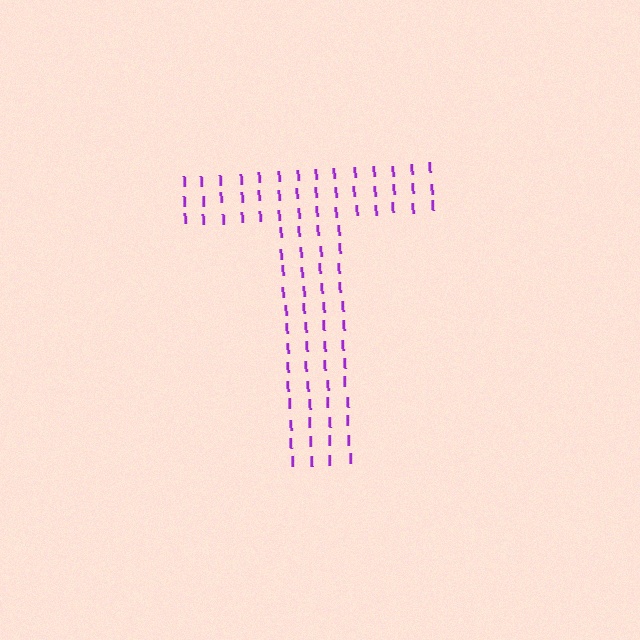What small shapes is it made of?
It is made of small letter I's.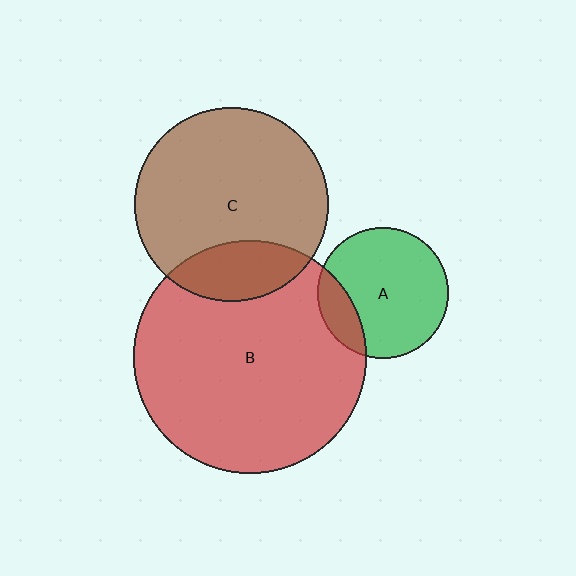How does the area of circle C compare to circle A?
Approximately 2.2 times.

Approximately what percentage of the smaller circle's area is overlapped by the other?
Approximately 15%.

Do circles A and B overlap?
Yes.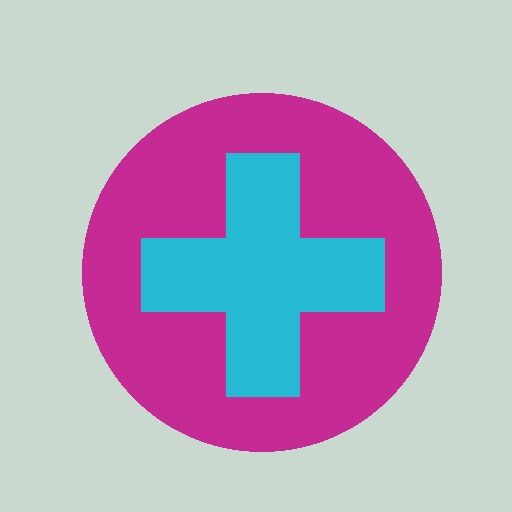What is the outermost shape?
The magenta circle.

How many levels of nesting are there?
2.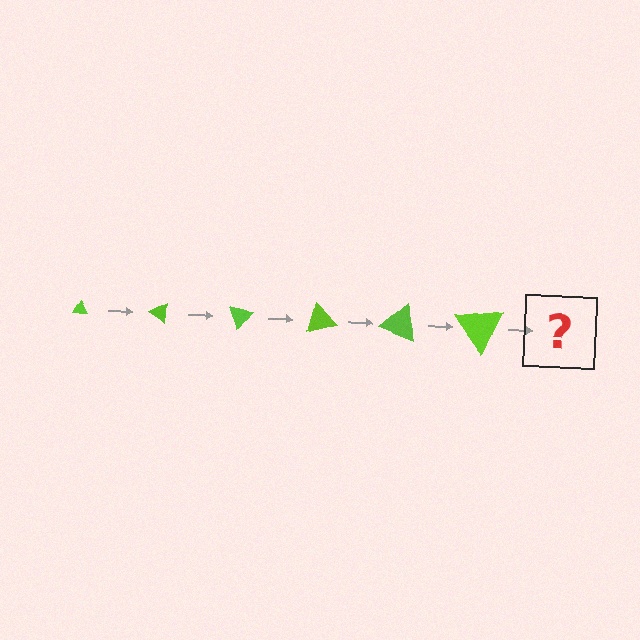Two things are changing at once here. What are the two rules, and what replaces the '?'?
The two rules are that the triangle grows larger each step and it rotates 35 degrees each step. The '?' should be a triangle, larger than the previous one and rotated 210 degrees from the start.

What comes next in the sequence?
The next element should be a triangle, larger than the previous one and rotated 210 degrees from the start.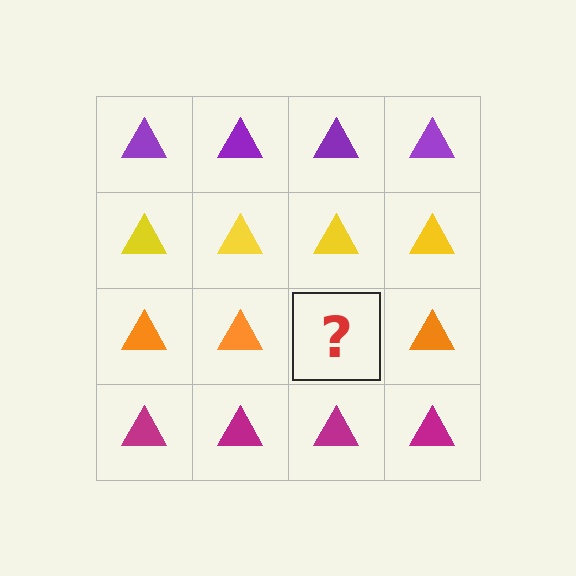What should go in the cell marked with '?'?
The missing cell should contain an orange triangle.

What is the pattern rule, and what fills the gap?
The rule is that each row has a consistent color. The gap should be filled with an orange triangle.